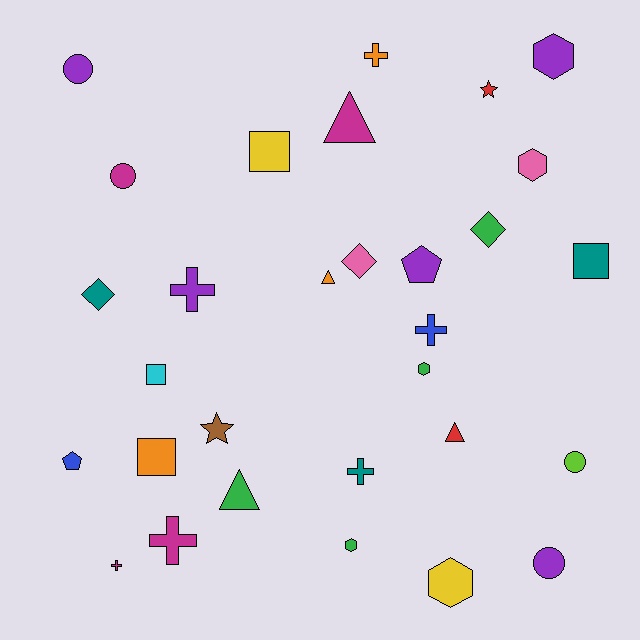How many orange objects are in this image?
There are 3 orange objects.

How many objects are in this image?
There are 30 objects.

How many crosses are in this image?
There are 6 crosses.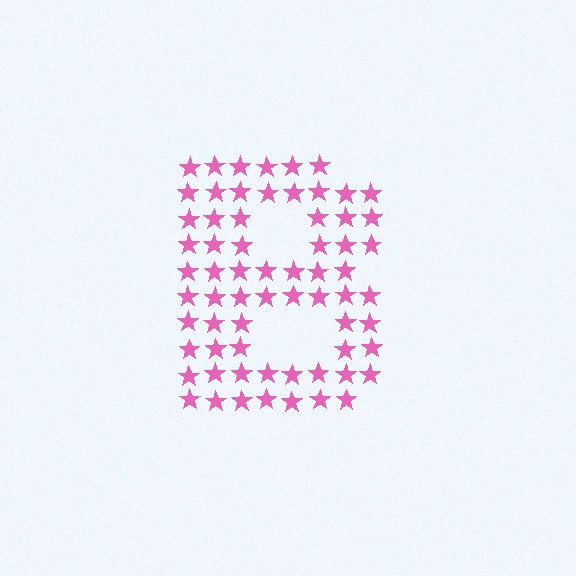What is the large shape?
The large shape is the letter B.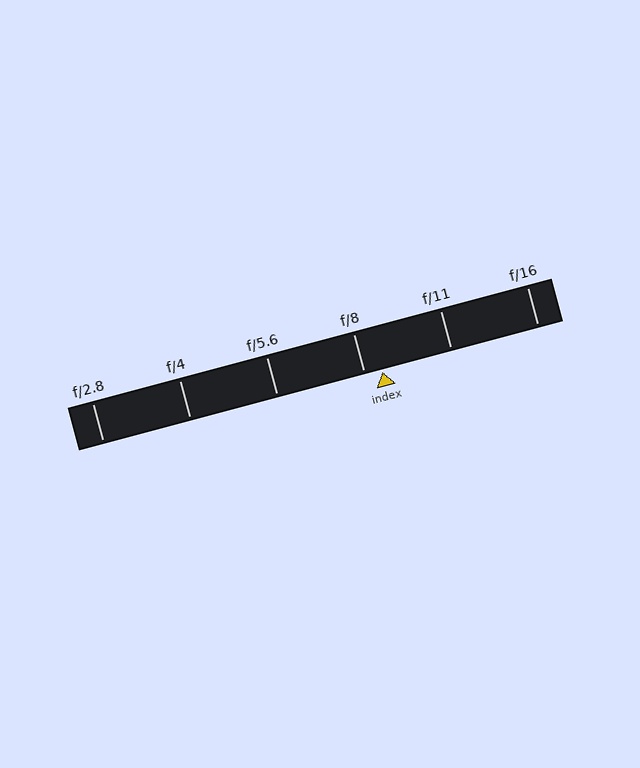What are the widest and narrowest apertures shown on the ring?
The widest aperture shown is f/2.8 and the narrowest is f/16.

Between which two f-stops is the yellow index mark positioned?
The index mark is between f/8 and f/11.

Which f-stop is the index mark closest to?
The index mark is closest to f/8.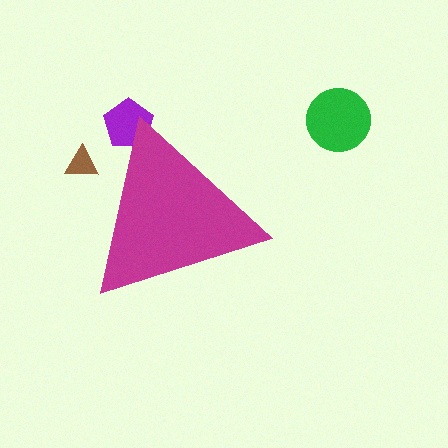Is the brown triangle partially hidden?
Yes, the brown triangle is partially hidden behind the magenta triangle.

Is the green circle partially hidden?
No, the green circle is fully visible.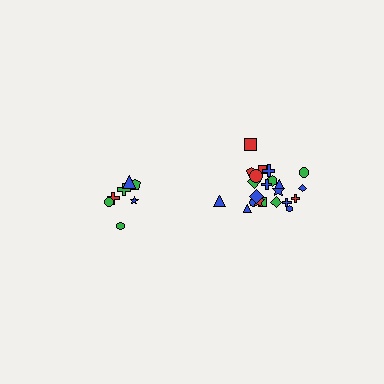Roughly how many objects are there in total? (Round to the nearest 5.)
Roughly 30 objects in total.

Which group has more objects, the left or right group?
The right group.